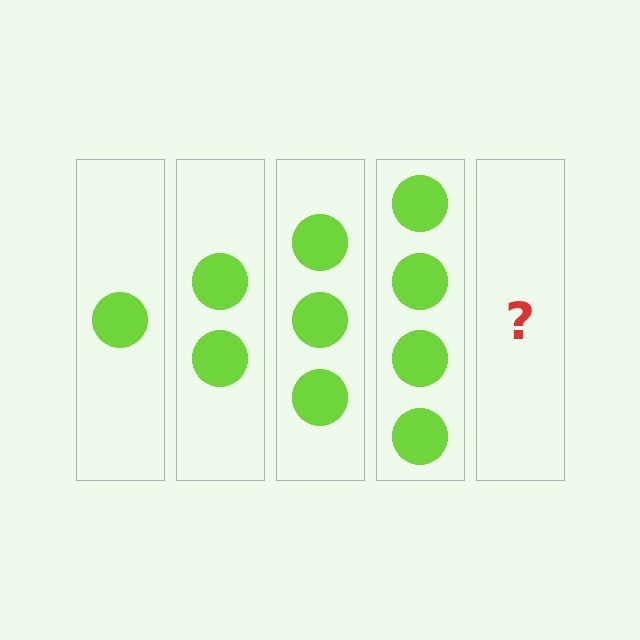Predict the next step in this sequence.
The next step is 5 circles.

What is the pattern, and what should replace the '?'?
The pattern is that each step adds one more circle. The '?' should be 5 circles.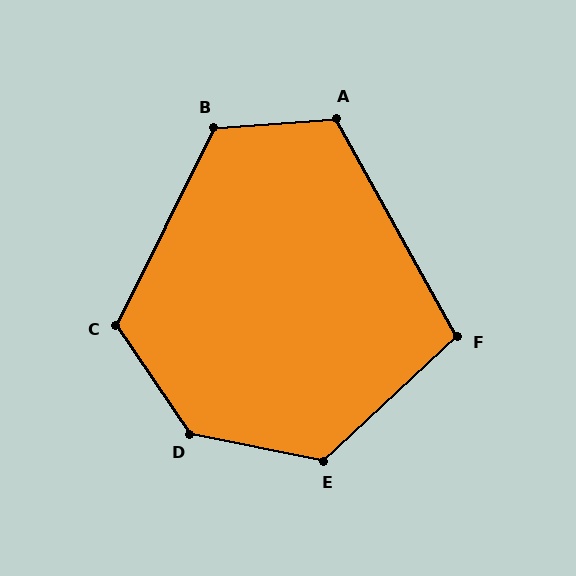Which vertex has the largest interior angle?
D, at approximately 135 degrees.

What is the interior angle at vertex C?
Approximately 119 degrees (obtuse).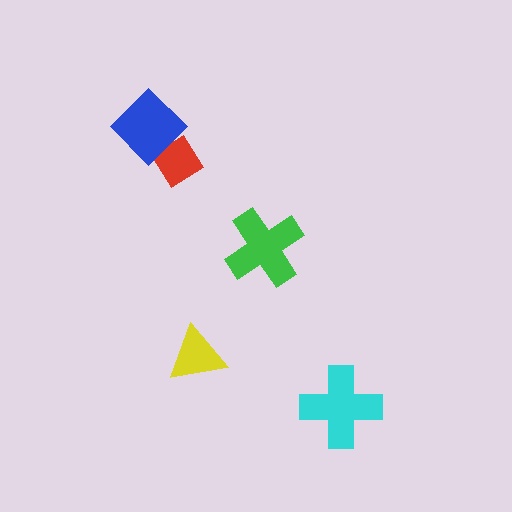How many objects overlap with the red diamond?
1 object overlaps with the red diamond.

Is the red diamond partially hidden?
Yes, it is partially covered by another shape.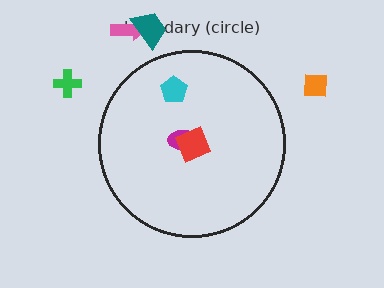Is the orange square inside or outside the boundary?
Outside.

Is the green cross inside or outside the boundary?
Outside.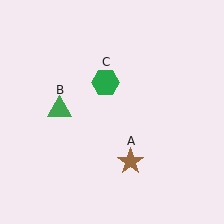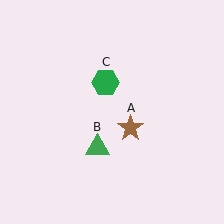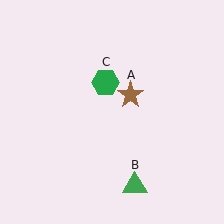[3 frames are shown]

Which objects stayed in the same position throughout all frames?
Green hexagon (object C) remained stationary.